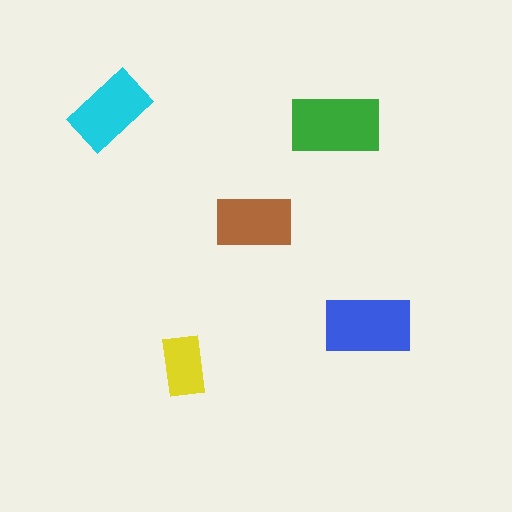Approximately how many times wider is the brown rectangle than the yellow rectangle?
About 1.5 times wider.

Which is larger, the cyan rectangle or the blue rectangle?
The blue one.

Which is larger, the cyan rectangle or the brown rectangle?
The cyan one.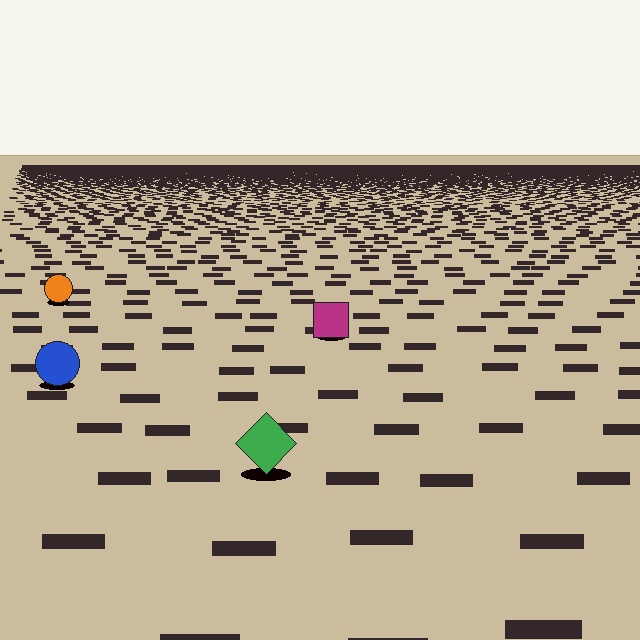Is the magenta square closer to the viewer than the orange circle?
Yes. The magenta square is closer — you can tell from the texture gradient: the ground texture is coarser near it.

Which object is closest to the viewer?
The green diamond is closest. The texture marks near it are larger and more spread out.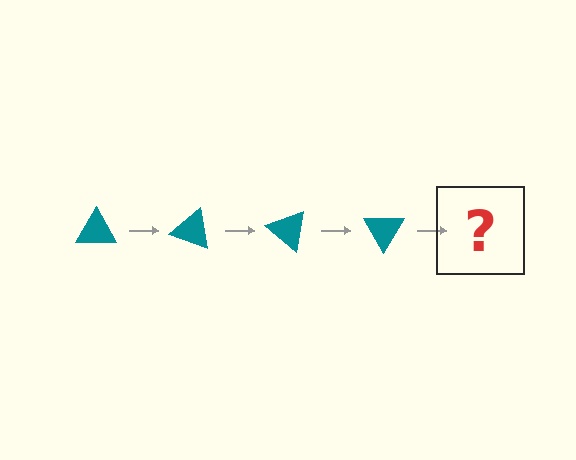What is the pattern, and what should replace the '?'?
The pattern is that the triangle rotates 20 degrees each step. The '?' should be a teal triangle rotated 80 degrees.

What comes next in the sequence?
The next element should be a teal triangle rotated 80 degrees.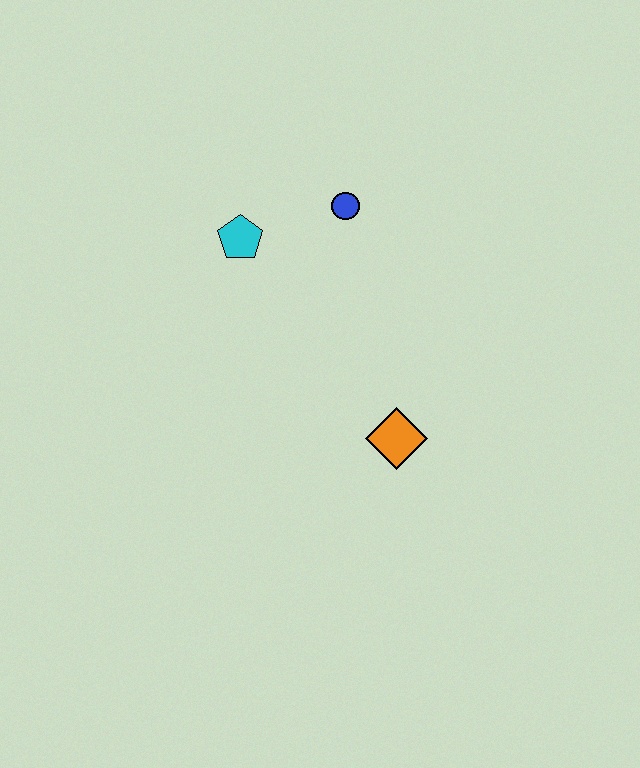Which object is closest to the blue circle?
The cyan pentagon is closest to the blue circle.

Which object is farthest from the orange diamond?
The cyan pentagon is farthest from the orange diamond.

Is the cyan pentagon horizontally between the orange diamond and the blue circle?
No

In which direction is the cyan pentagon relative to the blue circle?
The cyan pentagon is to the left of the blue circle.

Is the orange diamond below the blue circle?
Yes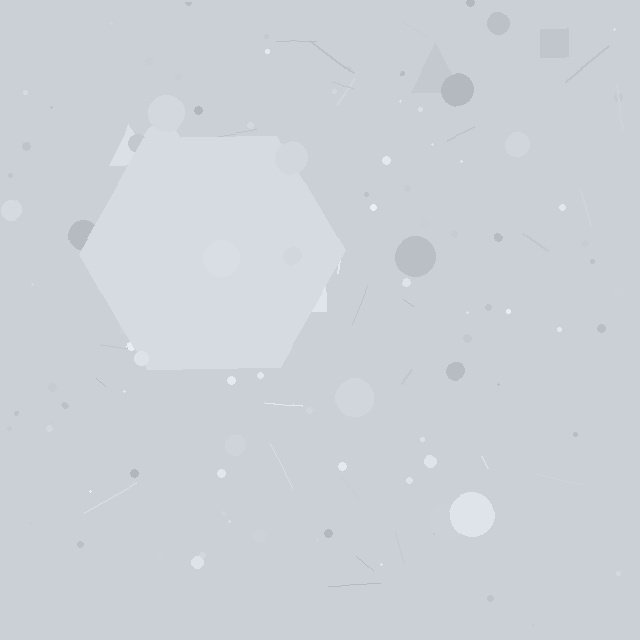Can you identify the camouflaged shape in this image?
The camouflaged shape is a hexagon.